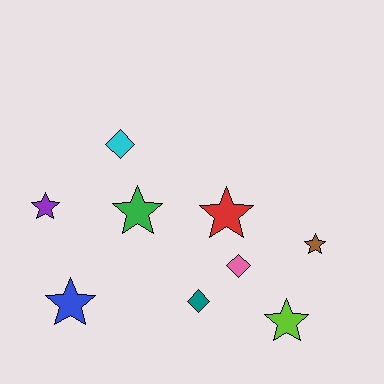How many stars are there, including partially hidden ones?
There are 6 stars.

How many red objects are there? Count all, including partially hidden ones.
There is 1 red object.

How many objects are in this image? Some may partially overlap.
There are 9 objects.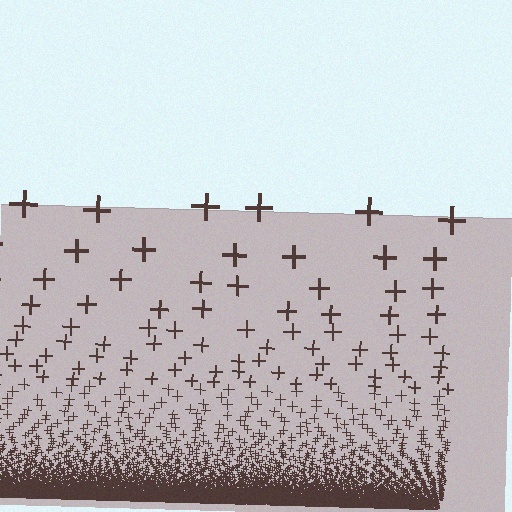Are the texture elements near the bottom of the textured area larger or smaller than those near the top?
Smaller. The gradient is inverted — elements near the bottom are smaller and denser.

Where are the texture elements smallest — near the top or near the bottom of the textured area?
Near the bottom.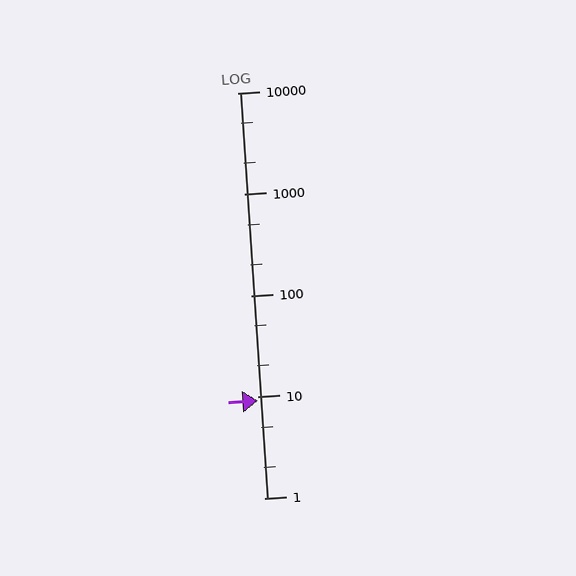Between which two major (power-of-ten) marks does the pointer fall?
The pointer is between 1 and 10.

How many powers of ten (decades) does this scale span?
The scale spans 4 decades, from 1 to 10000.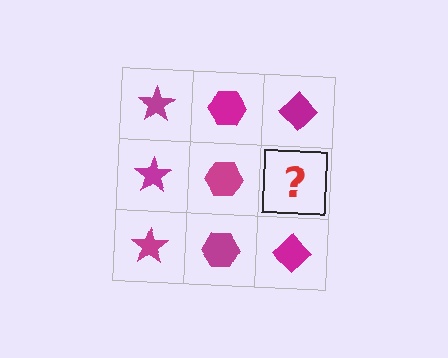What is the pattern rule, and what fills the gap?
The rule is that each column has a consistent shape. The gap should be filled with a magenta diamond.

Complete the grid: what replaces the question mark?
The question mark should be replaced with a magenta diamond.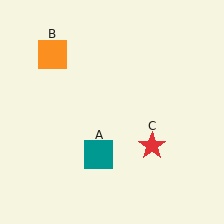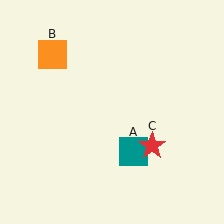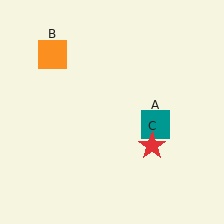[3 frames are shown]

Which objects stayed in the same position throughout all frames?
Orange square (object B) and red star (object C) remained stationary.